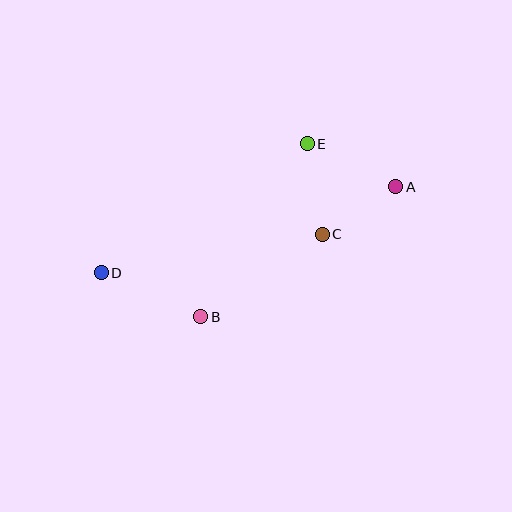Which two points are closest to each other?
Points A and C are closest to each other.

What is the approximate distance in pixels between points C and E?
The distance between C and E is approximately 92 pixels.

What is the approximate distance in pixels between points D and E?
The distance between D and E is approximately 243 pixels.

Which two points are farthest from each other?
Points A and D are farthest from each other.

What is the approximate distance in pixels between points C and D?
The distance between C and D is approximately 224 pixels.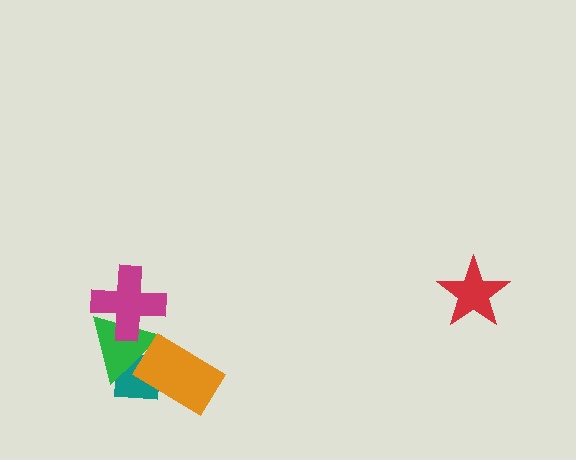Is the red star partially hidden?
No, no other shape covers it.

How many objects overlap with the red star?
0 objects overlap with the red star.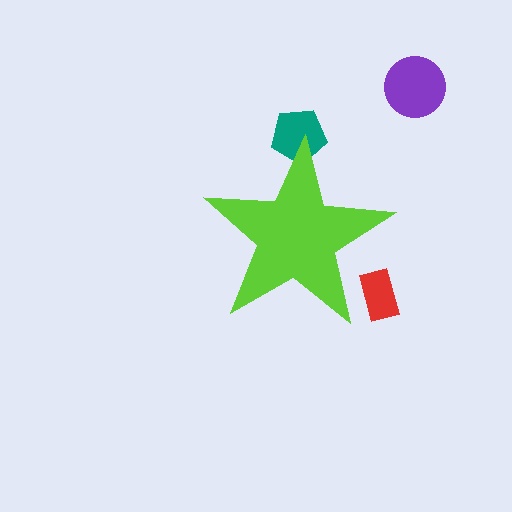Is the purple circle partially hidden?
No, the purple circle is fully visible.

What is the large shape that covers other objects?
A lime star.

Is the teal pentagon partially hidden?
Yes, the teal pentagon is partially hidden behind the lime star.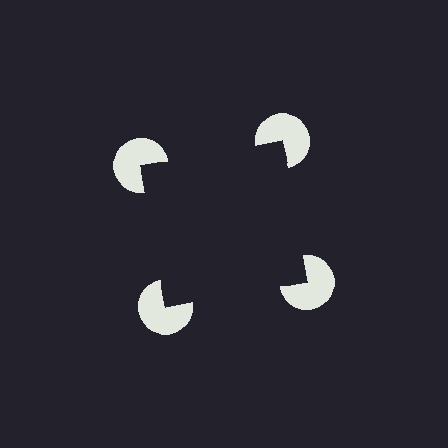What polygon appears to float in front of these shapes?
An illusory square — its edges are inferred from the aligned wedge cuts in the pac-man discs, not physically drawn.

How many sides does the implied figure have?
4 sides.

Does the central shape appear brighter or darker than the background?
It typically appears slightly darker than the background, even though no actual brightness change is drawn.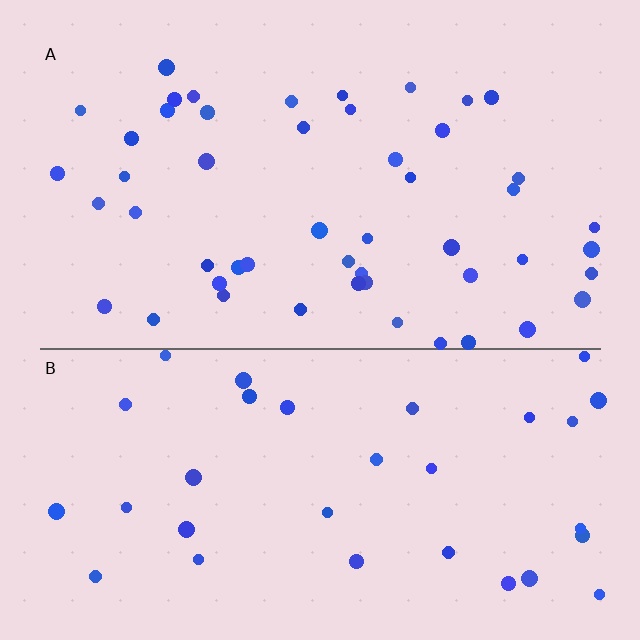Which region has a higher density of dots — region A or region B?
A (the top).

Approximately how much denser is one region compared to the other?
Approximately 1.5× — region A over region B.